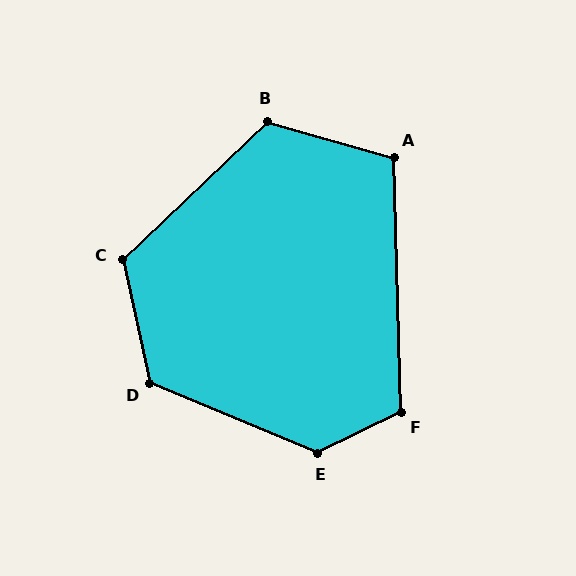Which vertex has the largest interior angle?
E, at approximately 131 degrees.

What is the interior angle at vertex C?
Approximately 121 degrees (obtuse).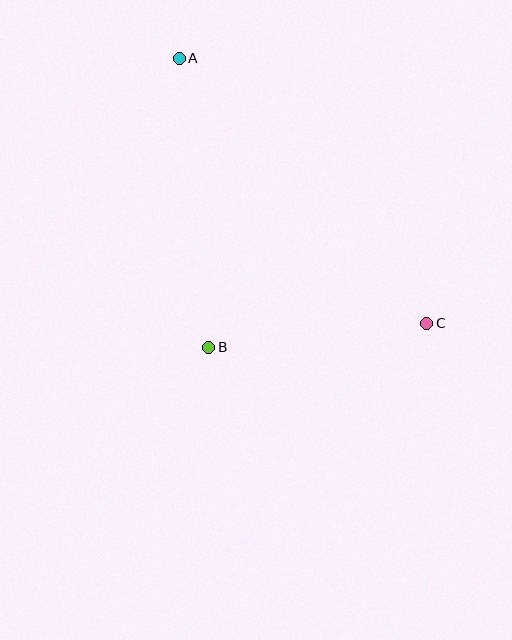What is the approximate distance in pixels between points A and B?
The distance between A and B is approximately 290 pixels.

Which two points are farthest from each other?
Points A and C are farthest from each other.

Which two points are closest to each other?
Points B and C are closest to each other.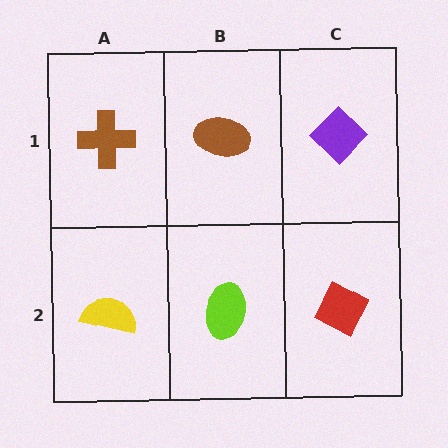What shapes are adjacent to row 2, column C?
A purple diamond (row 1, column C), a lime ellipse (row 2, column B).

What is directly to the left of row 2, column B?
A yellow semicircle.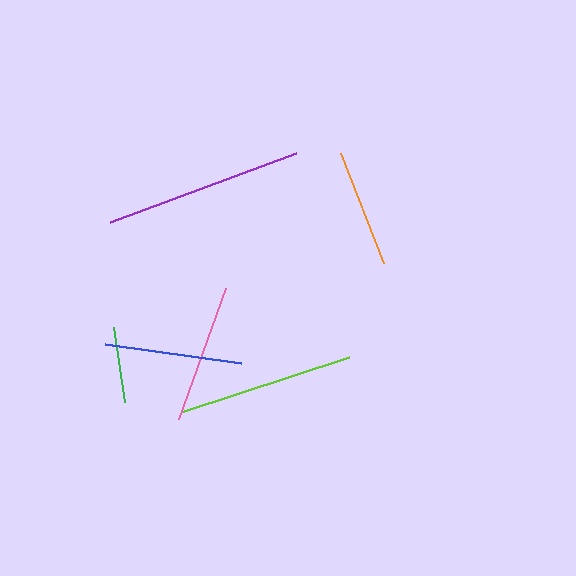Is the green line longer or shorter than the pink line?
The pink line is longer than the green line.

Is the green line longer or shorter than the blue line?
The blue line is longer than the green line.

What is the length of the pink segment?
The pink segment is approximately 139 pixels long.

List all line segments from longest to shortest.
From longest to shortest: purple, lime, pink, blue, orange, green.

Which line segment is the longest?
The purple line is the longest at approximately 199 pixels.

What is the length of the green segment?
The green segment is approximately 75 pixels long.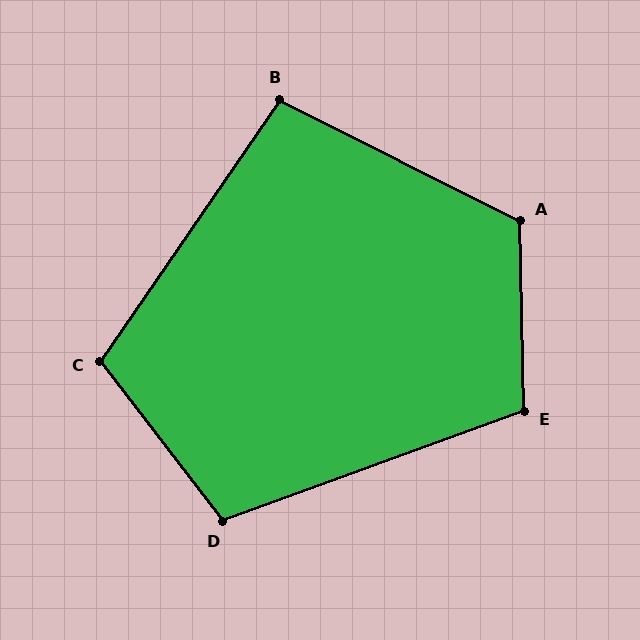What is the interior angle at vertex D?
Approximately 107 degrees (obtuse).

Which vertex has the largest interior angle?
A, at approximately 118 degrees.